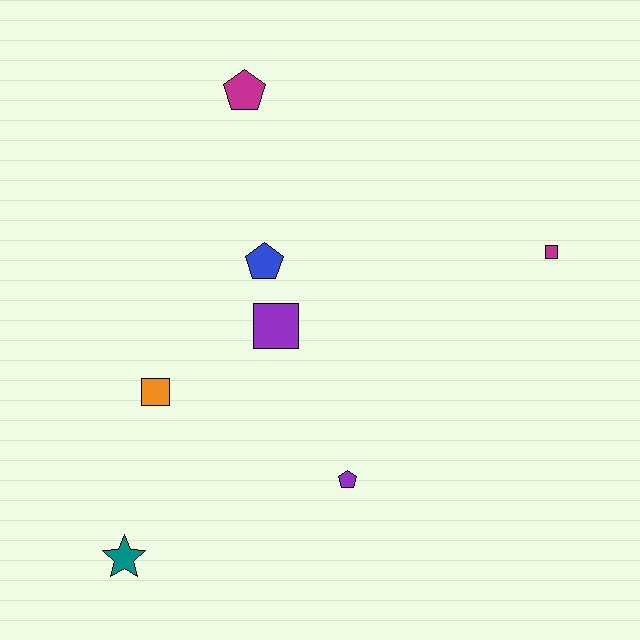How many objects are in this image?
There are 7 objects.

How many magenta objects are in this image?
There are 2 magenta objects.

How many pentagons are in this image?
There are 3 pentagons.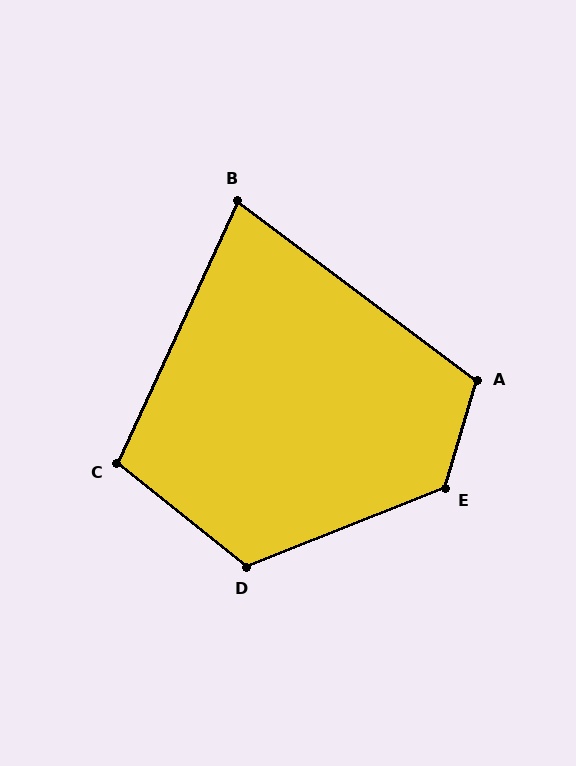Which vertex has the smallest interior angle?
B, at approximately 78 degrees.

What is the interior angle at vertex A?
Approximately 110 degrees (obtuse).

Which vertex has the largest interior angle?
E, at approximately 128 degrees.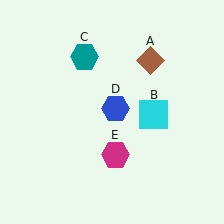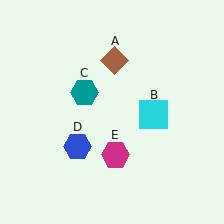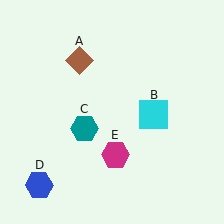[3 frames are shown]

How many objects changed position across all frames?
3 objects changed position: brown diamond (object A), teal hexagon (object C), blue hexagon (object D).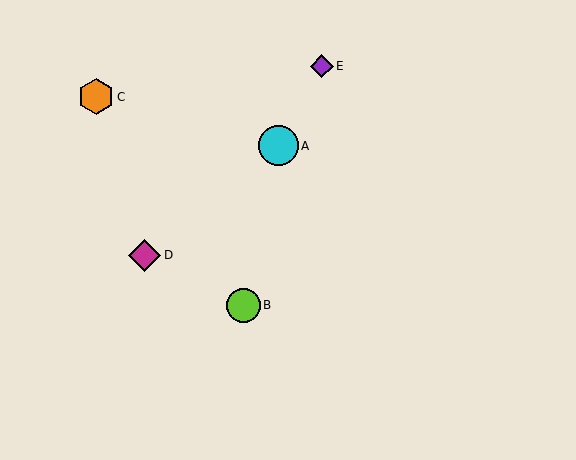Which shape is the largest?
The cyan circle (labeled A) is the largest.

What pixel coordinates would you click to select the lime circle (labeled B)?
Click at (243, 305) to select the lime circle B.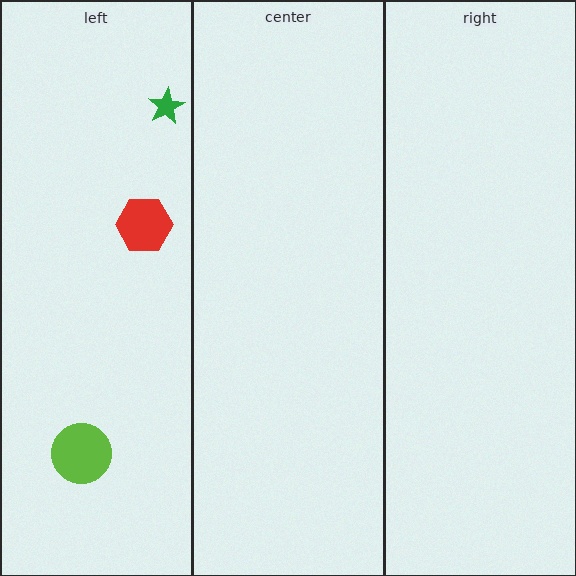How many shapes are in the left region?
3.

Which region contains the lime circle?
The left region.